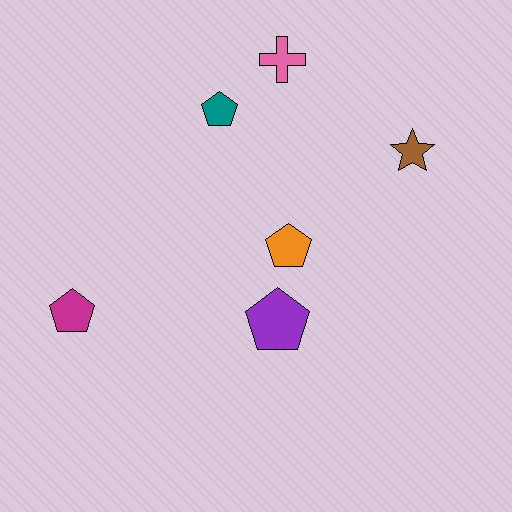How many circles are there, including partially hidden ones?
There are no circles.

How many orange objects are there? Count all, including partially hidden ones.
There is 1 orange object.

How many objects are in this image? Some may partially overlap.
There are 6 objects.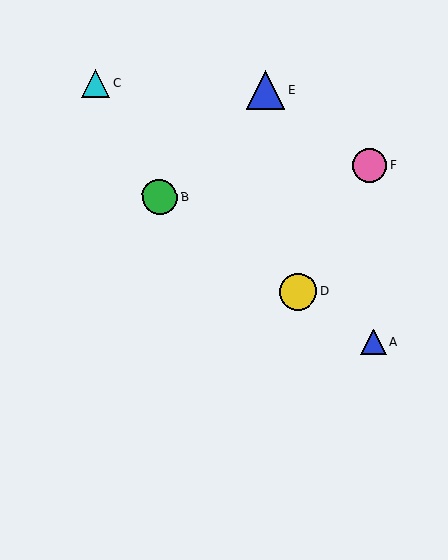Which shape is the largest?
The blue triangle (labeled E) is the largest.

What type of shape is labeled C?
Shape C is a cyan triangle.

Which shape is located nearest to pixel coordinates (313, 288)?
The yellow circle (labeled D) at (298, 292) is nearest to that location.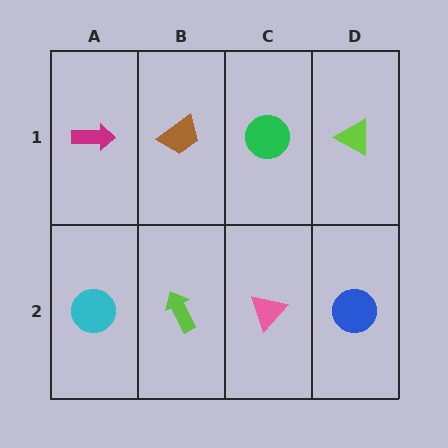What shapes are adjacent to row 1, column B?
A lime arrow (row 2, column B), a magenta arrow (row 1, column A), a green circle (row 1, column C).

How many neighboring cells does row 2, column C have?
3.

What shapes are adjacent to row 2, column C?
A green circle (row 1, column C), a lime arrow (row 2, column B), a blue circle (row 2, column D).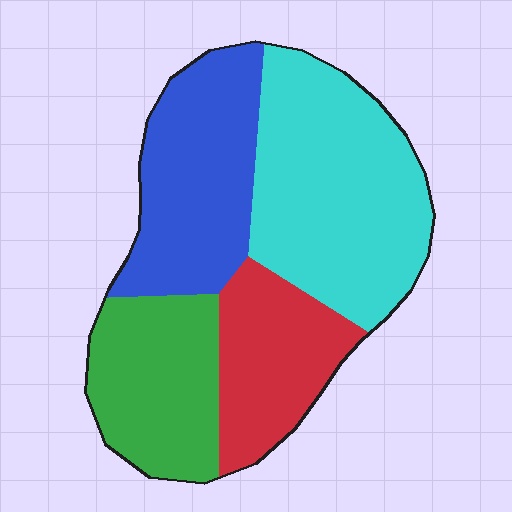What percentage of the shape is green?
Green covers around 20% of the shape.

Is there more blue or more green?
Blue.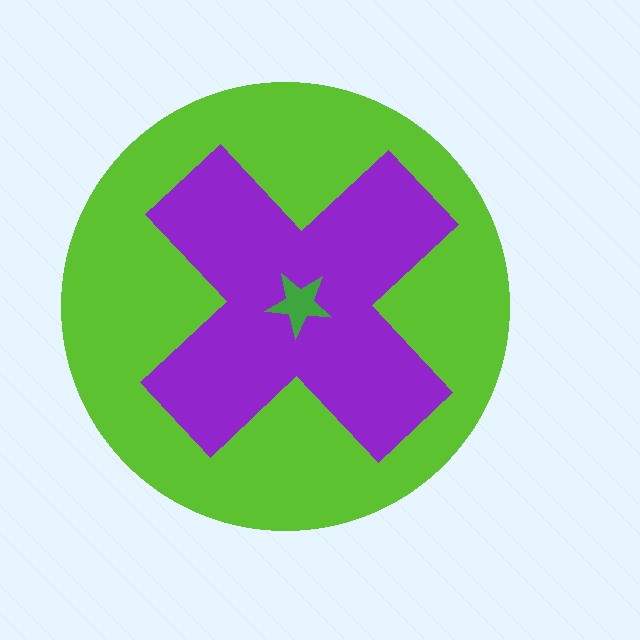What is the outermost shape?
The lime circle.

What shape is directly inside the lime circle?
The purple cross.